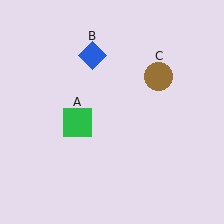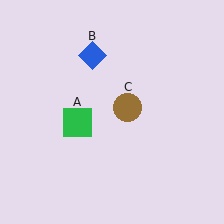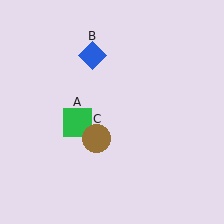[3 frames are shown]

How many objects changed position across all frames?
1 object changed position: brown circle (object C).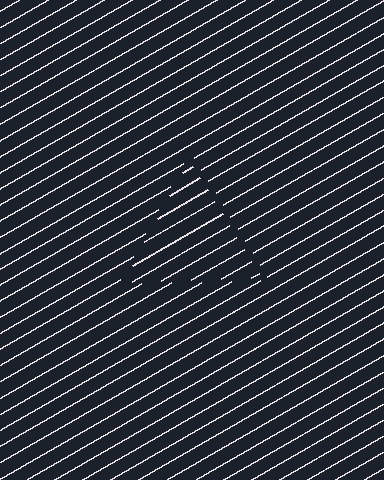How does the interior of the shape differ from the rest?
The interior of the shape contains the same grating, shifted by half a period — the contour is defined by the phase discontinuity where line-ends from the inner and outer gratings abut.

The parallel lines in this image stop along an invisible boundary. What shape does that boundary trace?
An illusory triangle. The interior of the shape contains the same grating, shifted by half a period — the contour is defined by the phase discontinuity where line-ends from the inner and outer gratings abut.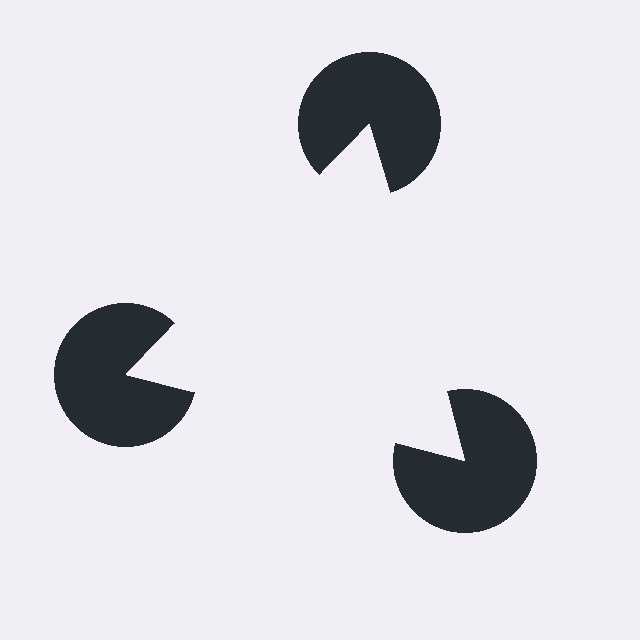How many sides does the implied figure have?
3 sides.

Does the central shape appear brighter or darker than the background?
It typically appears slightly brighter than the background, even though no actual brightness change is drawn.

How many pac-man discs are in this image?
There are 3 — one at each vertex of the illusory triangle.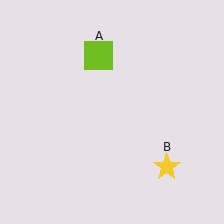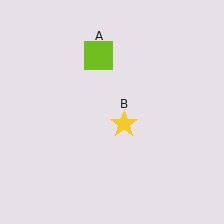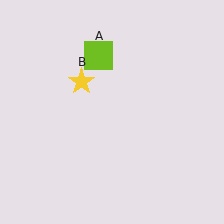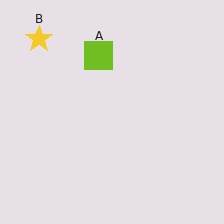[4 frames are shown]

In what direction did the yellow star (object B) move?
The yellow star (object B) moved up and to the left.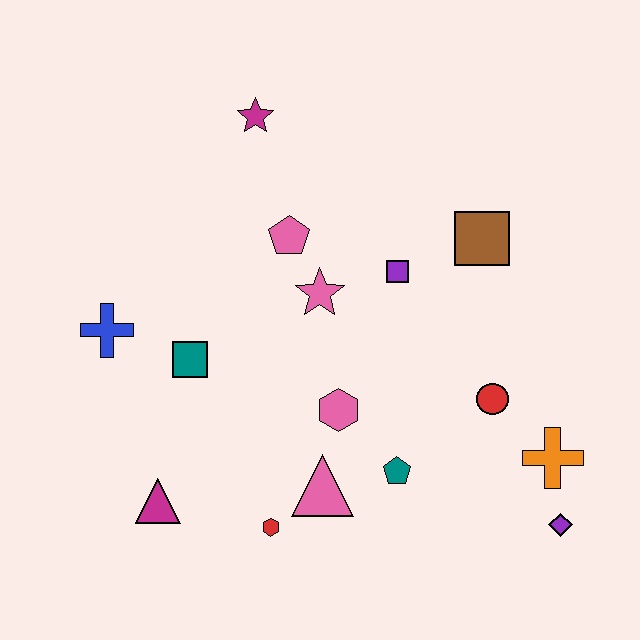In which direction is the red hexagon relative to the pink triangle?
The red hexagon is to the left of the pink triangle.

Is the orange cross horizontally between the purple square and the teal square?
No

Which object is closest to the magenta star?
The pink pentagon is closest to the magenta star.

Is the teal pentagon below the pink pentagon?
Yes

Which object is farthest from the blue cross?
The purple diamond is farthest from the blue cross.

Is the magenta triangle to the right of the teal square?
No